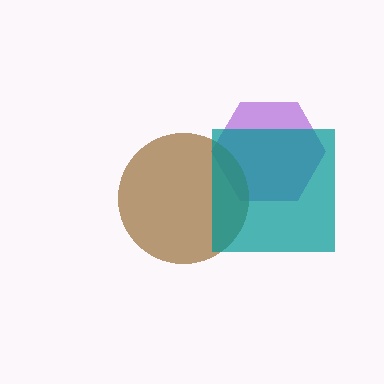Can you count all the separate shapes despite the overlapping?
Yes, there are 3 separate shapes.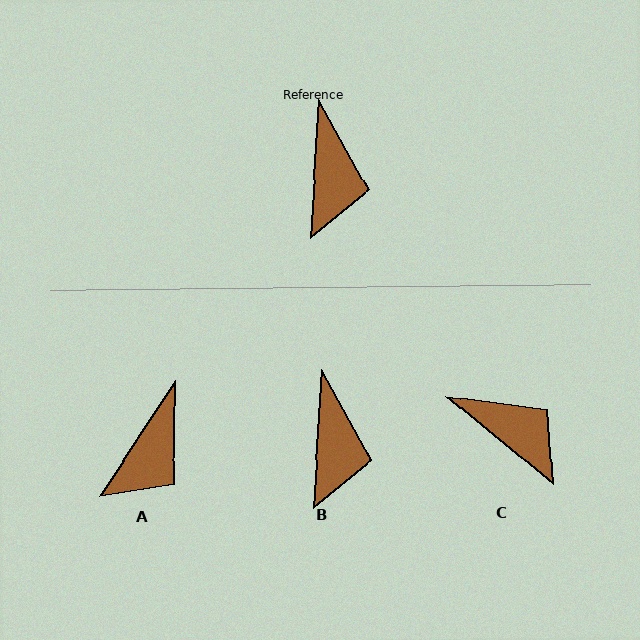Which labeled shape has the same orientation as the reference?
B.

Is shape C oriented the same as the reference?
No, it is off by about 54 degrees.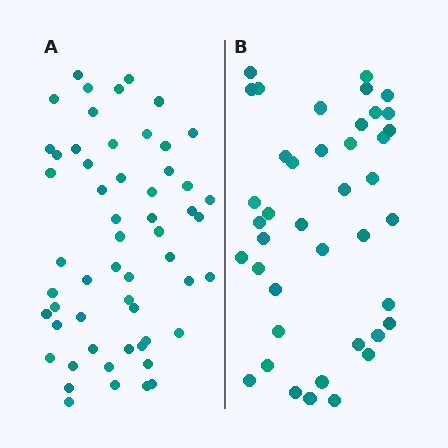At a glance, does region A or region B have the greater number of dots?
Region A (the left region) has more dots.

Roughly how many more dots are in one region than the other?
Region A has approximately 15 more dots than region B.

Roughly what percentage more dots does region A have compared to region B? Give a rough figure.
About 35% more.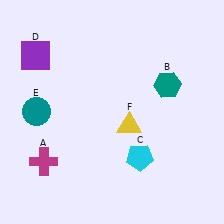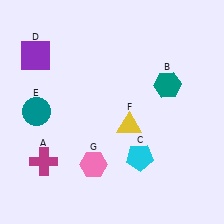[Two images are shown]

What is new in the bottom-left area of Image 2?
A pink hexagon (G) was added in the bottom-left area of Image 2.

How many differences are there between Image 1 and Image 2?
There is 1 difference between the two images.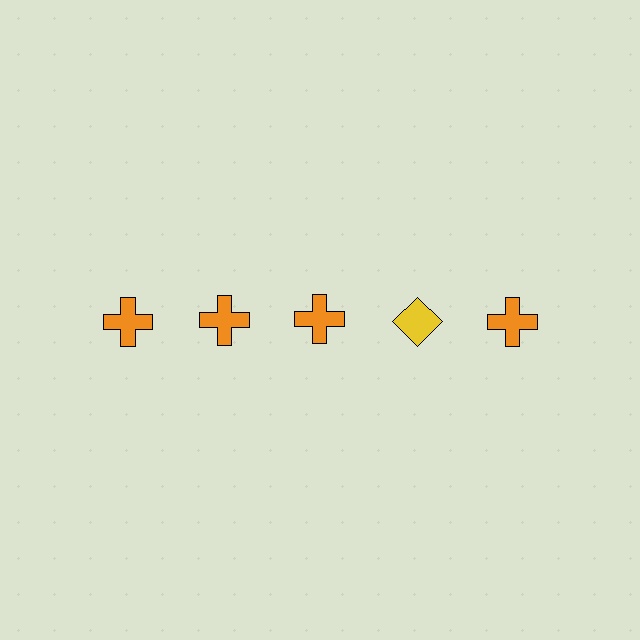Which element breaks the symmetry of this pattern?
The yellow diamond in the top row, second from right column breaks the symmetry. All other shapes are orange crosses.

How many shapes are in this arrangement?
There are 5 shapes arranged in a grid pattern.